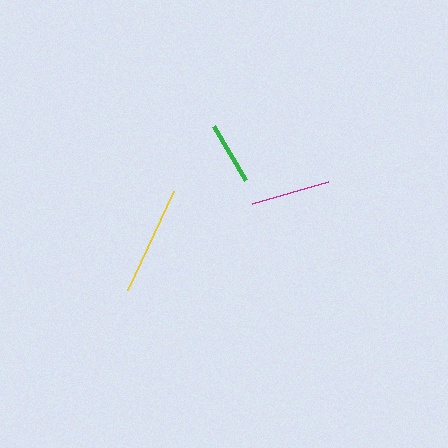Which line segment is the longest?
The yellow line is the longest at approximately 109 pixels.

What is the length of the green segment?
The green segment is approximately 62 pixels long.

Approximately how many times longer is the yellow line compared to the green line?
The yellow line is approximately 1.8 times the length of the green line.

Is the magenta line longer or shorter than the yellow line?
The yellow line is longer than the magenta line.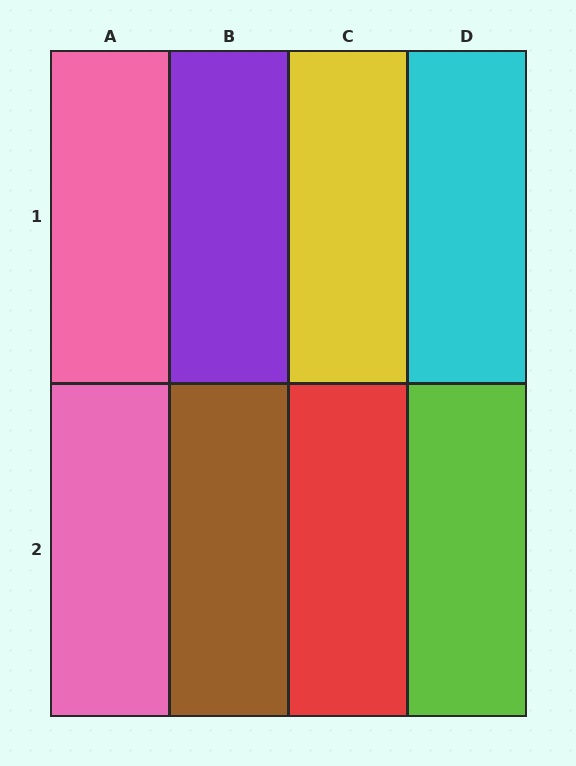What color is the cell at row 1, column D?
Cyan.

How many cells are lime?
1 cell is lime.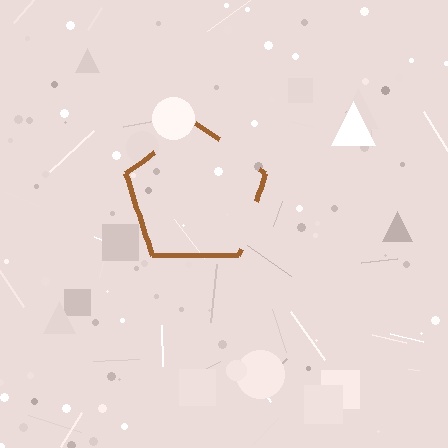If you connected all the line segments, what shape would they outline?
They would outline a pentagon.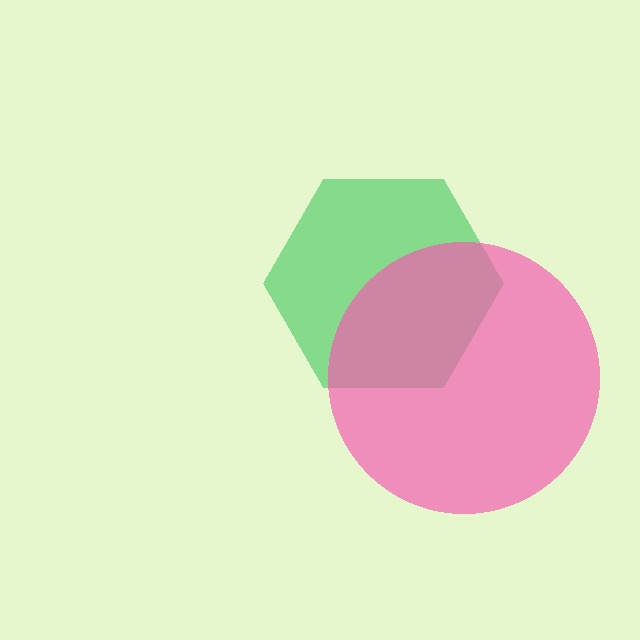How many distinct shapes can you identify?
There are 2 distinct shapes: a green hexagon, a pink circle.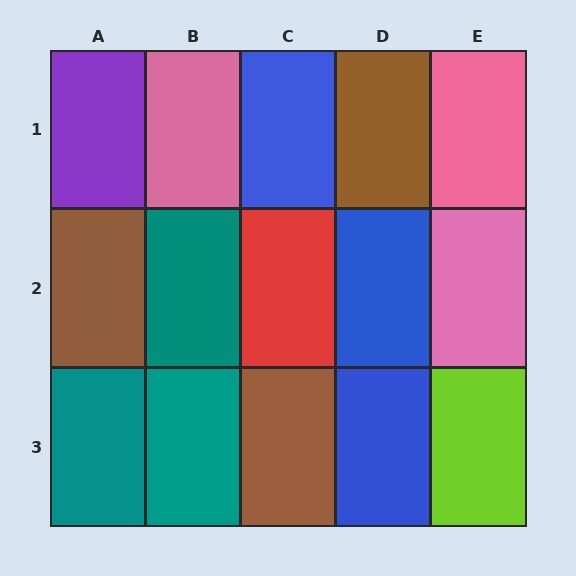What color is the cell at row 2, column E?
Pink.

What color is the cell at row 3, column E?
Lime.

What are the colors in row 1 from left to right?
Purple, pink, blue, brown, pink.